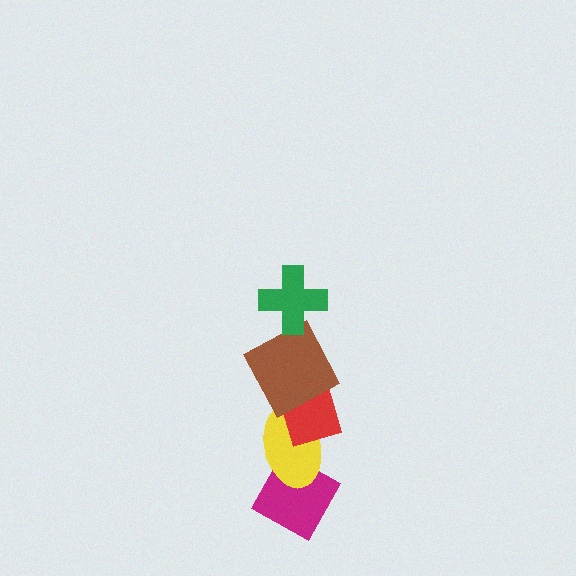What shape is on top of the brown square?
The green cross is on top of the brown square.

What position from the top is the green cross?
The green cross is 1st from the top.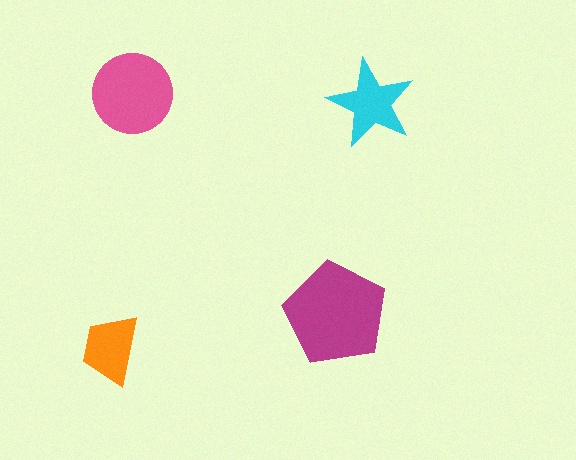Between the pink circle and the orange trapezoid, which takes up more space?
The pink circle.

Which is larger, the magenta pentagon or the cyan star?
The magenta pentagon.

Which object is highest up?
The pink circle is topmost.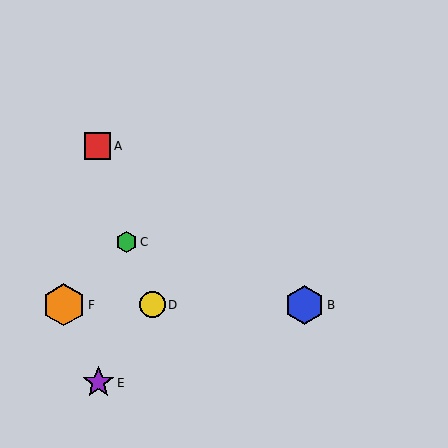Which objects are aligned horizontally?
Objects B, D, F are aligned horizontally.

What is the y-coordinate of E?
Object E is at y≈383.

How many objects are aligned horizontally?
3 objects (B, D, F) are aligned horizontally.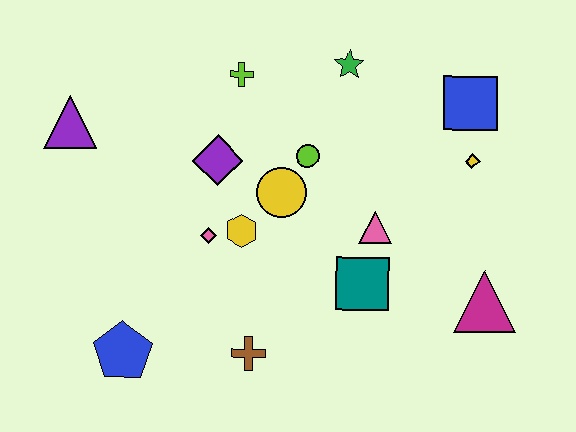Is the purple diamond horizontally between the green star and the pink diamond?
Yes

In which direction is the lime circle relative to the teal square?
The lime circle is above the teal square.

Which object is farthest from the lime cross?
The magenta triangle is farthest from the lime cross.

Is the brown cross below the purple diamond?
Yes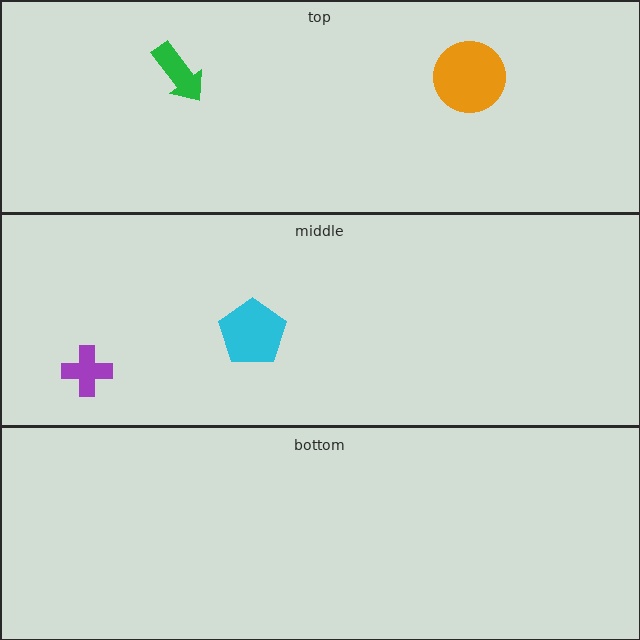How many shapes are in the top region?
2.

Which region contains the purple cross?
The middle region.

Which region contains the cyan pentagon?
The middle region.